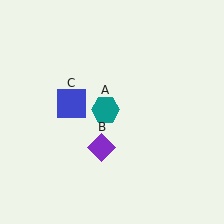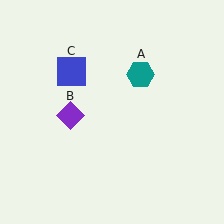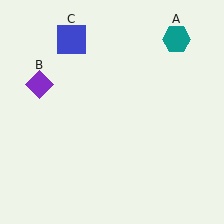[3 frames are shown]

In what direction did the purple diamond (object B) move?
The purple diamond (object B) moved up and to the left.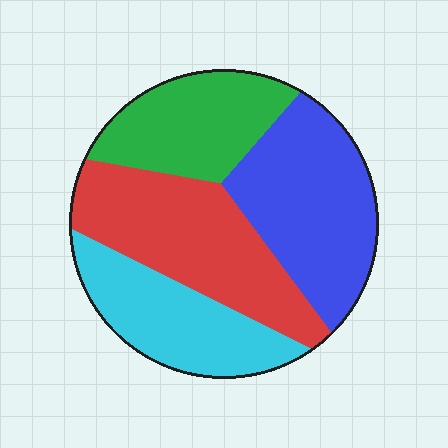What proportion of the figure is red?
Red covers around 30% of the figure.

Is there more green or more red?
Red.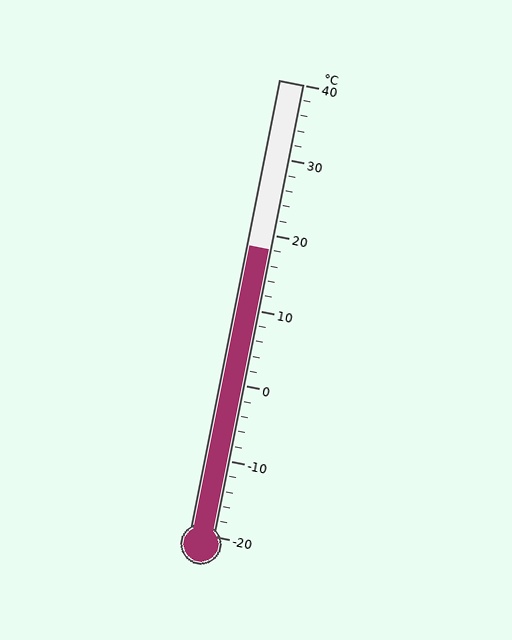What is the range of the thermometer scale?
The thermometer scale ranges from -20°C to 40°C.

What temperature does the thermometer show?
The thermometer shows approximately 18°C.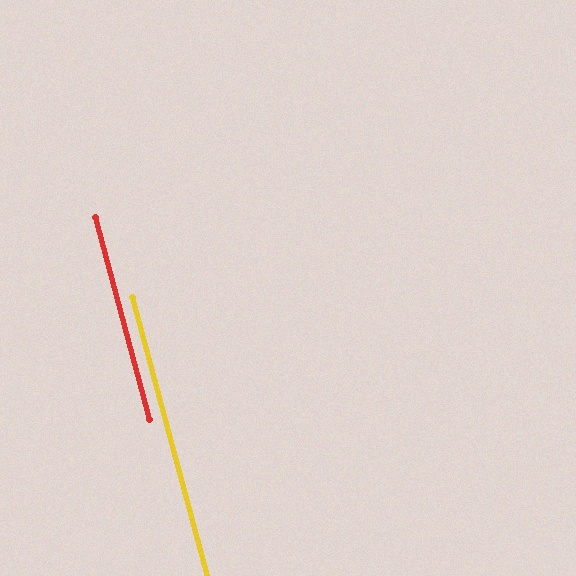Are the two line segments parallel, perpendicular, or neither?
Parallel — their directions differ by only 0.3°.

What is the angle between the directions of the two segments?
Approximately 0 degrees.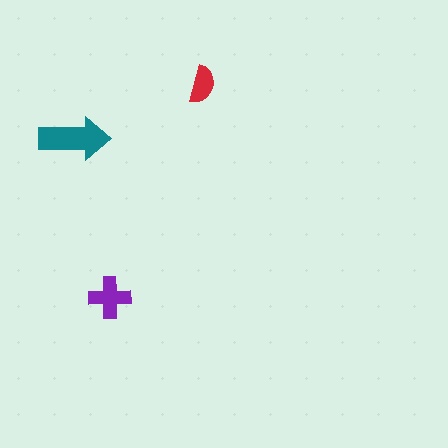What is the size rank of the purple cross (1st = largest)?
2nd.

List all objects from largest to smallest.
The teal arrow, the purple cross, the red semicircle.